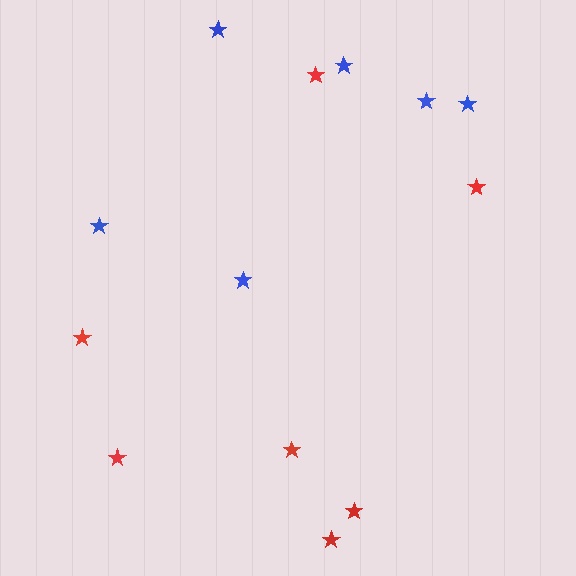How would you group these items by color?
There are 2 groups: one group of red stars (7) and one group of blue stars (6).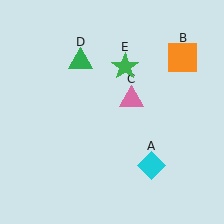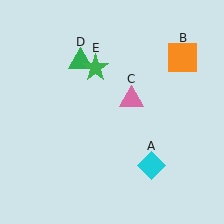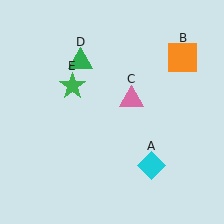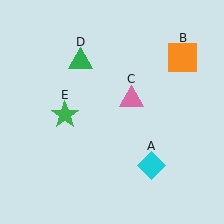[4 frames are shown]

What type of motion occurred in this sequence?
The green star (object E) rotated counterclockwise around the center of the scene.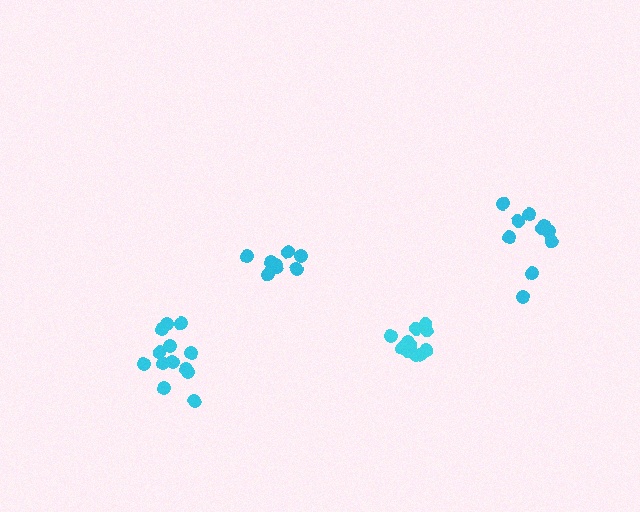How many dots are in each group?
Group 1: 13 dots, Group 2: 9 dots, Group 3: 12 dots, Group 4: 10 dots (44 total).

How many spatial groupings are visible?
There are 4 spatial groupings.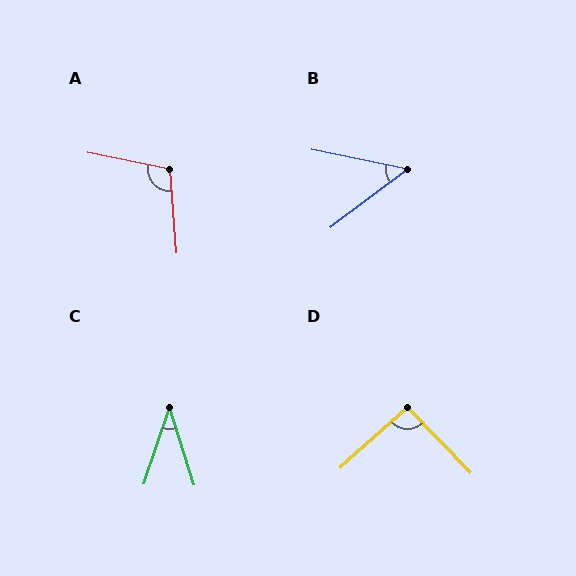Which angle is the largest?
A, at approximately 106 degrees.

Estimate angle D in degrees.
Approximately 92 degrees.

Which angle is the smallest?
C, at approximately 36 degrees.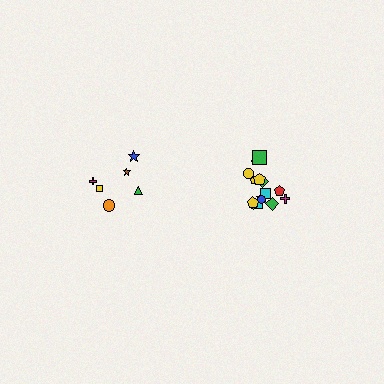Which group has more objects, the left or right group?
The right group.